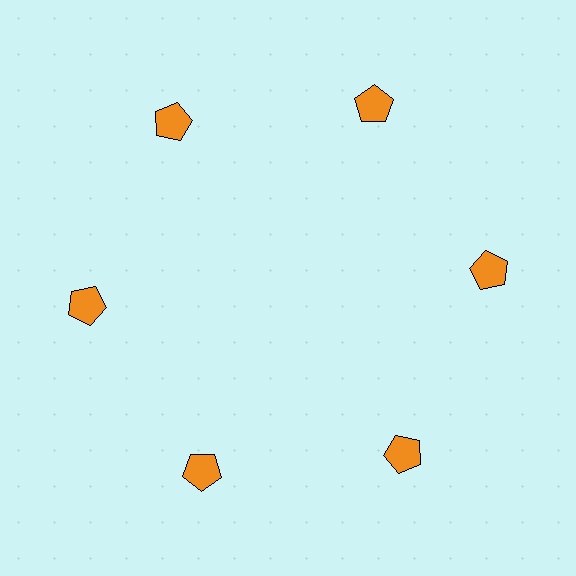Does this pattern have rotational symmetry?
Yes, this pattern has 6-fold rotational symmetry. It looks the same after rotating 60 degrees around the center.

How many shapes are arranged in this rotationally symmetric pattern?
There are 6 shapes, arranged in 6 groups of 1.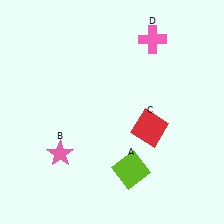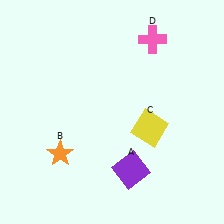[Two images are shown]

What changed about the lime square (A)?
In Image 1, A is lime. In Image 2, it changed to purple.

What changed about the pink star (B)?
In Image 1, B is pink. In Image 2, it changed to orange.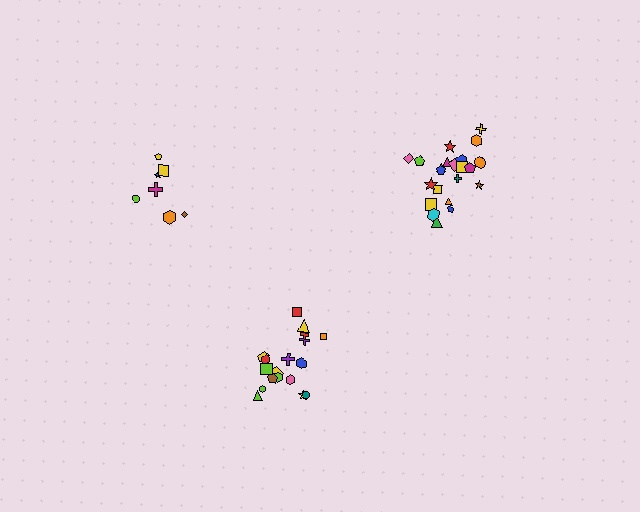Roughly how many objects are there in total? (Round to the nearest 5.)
Roughly 45 objects in total.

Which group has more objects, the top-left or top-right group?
The top-right group.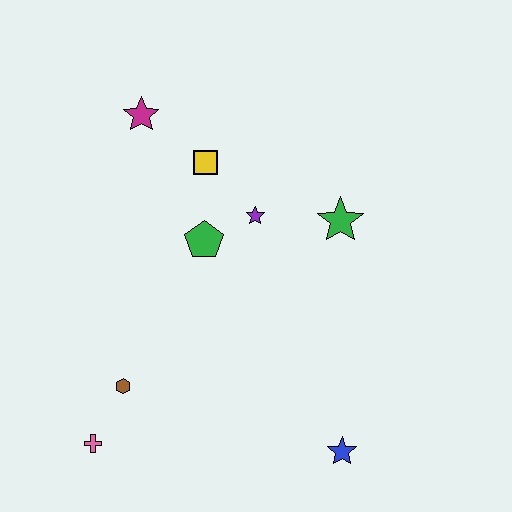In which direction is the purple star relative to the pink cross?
The purple star is above the pink cross.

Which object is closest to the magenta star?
The yellow square is closest to the magenta star.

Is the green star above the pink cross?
Yes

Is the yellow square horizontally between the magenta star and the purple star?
Yes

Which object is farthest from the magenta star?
The blue star is farthest from the magenta star.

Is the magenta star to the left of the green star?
Yes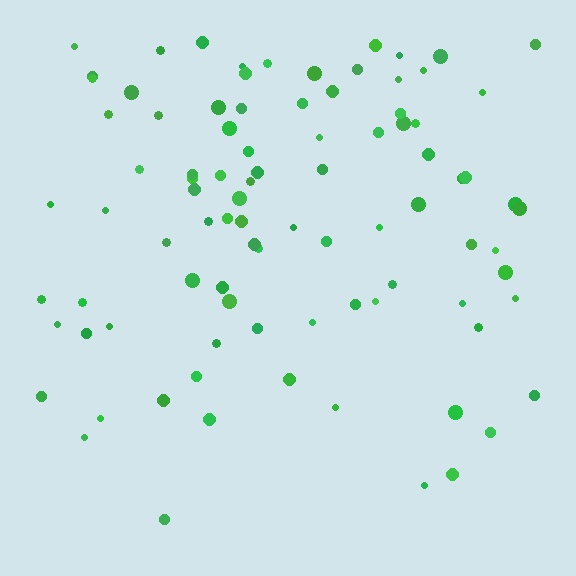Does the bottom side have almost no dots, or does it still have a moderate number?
Still a moderate number, just noticeably fewer than the top.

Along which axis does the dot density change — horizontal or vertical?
Vertical.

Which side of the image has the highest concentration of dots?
The top.